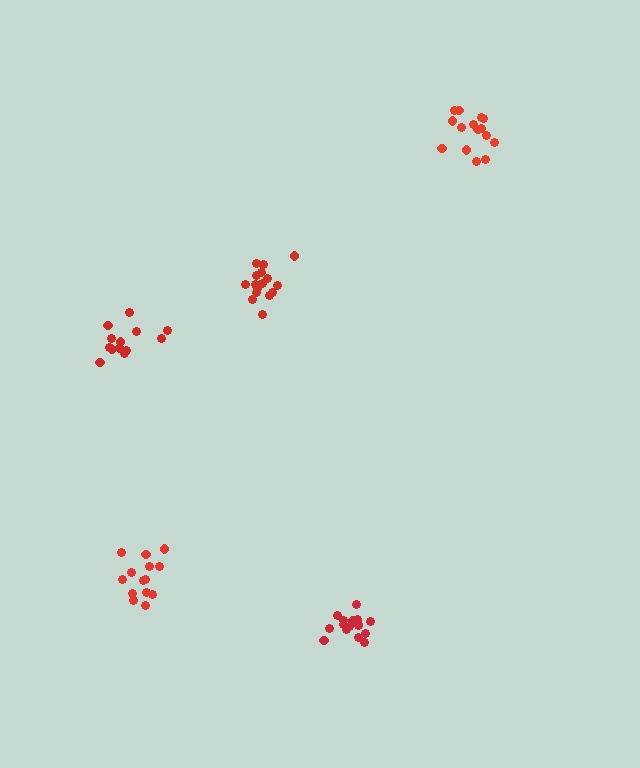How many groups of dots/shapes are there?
There are 5 groups.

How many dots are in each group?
Group 1: 13 dots, Group 2: 16 dots, Group 3: 15 dots, Group 4: 14 dots, Group 5: 17 dots (75 total).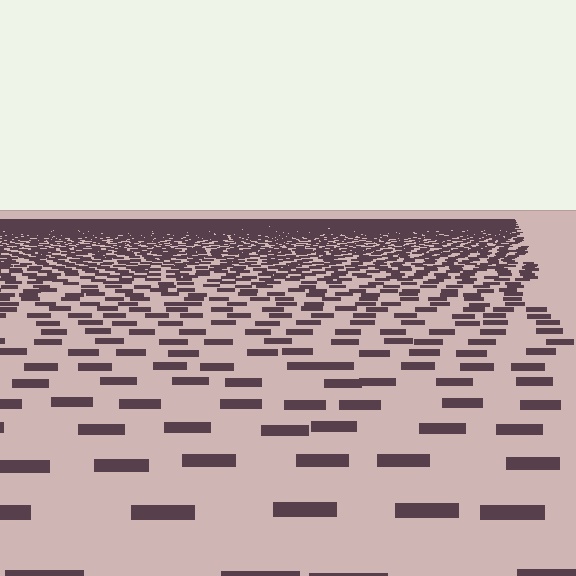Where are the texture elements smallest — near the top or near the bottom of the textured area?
Near the top.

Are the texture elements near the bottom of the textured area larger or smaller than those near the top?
Larger. Near the bottom, elements are closer to the viewer and appear at a bigger on-screen size.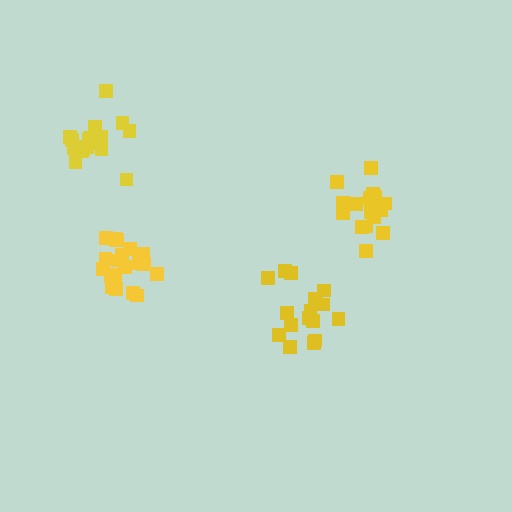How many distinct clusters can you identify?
There are 4 distinct clusters.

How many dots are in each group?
Group 1: 19 dots, Group 2: 18 dots, Group 3: 16 dots, Group 4: 17 dots (70 total).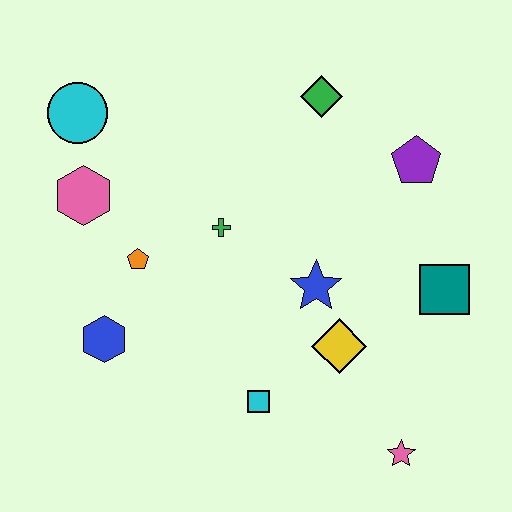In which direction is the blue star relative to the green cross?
The blue star is to the right of the green cross.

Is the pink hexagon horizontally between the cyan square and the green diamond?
No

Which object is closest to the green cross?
The orange pentagon is closest to the green cross.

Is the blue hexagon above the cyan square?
Yes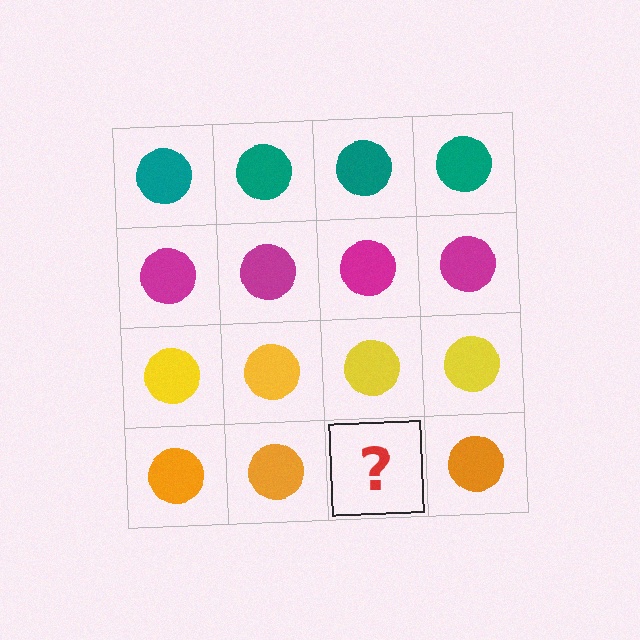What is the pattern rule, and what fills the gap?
The rule is that each row has a consistent color. The gap should be filled with an orange circle.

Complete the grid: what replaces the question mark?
The question mark should be replaced with an orange circle.